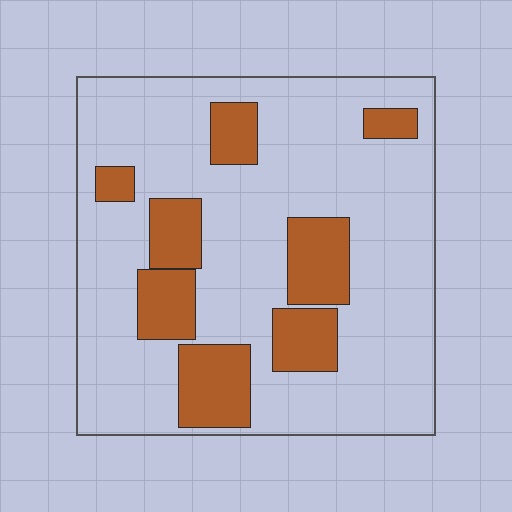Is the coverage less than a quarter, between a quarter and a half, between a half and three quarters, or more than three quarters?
Less than a quarter.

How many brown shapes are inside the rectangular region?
8.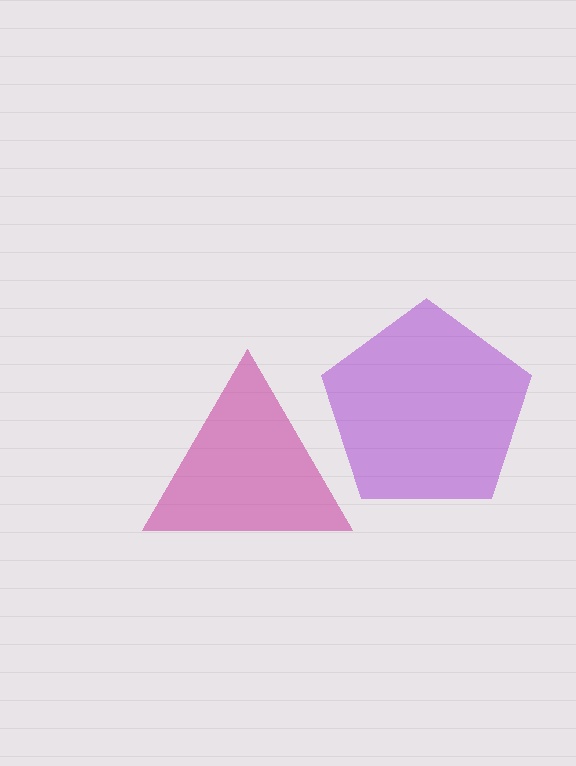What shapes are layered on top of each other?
The layered shapes are: a purple pentagon, a magenta triangle.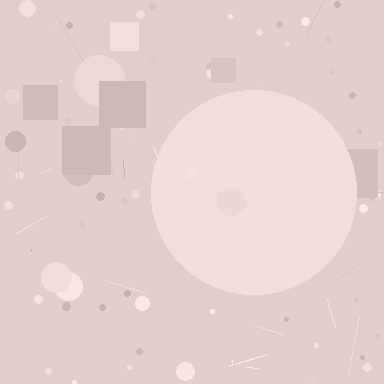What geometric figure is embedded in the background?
A circle is embedded in the background.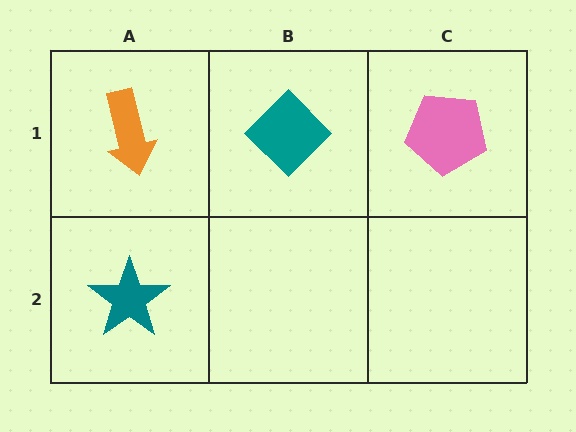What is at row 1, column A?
An orange arrow.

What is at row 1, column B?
A teal diamond.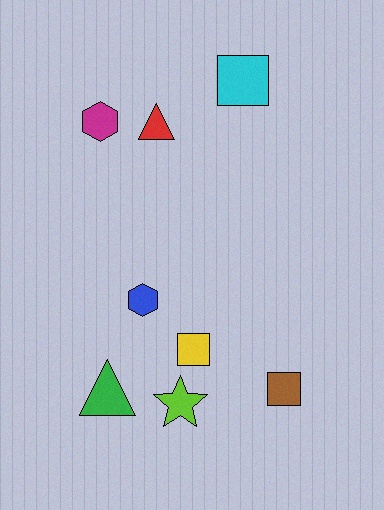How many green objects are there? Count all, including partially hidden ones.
There is 1 green object.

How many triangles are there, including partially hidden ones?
There are 2 triangles.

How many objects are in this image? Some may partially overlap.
There are 8 objects.